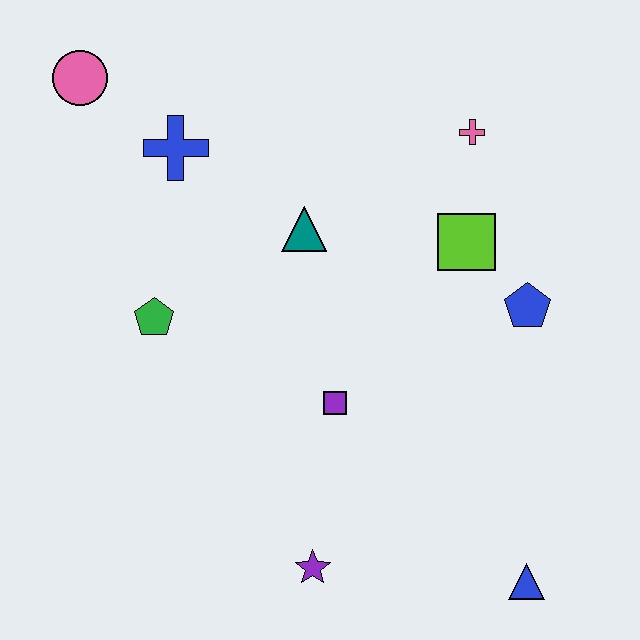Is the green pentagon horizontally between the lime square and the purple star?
No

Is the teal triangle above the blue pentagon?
Yes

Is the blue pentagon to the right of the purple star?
Yes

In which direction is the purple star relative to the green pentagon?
The purple star is below the green pentagon.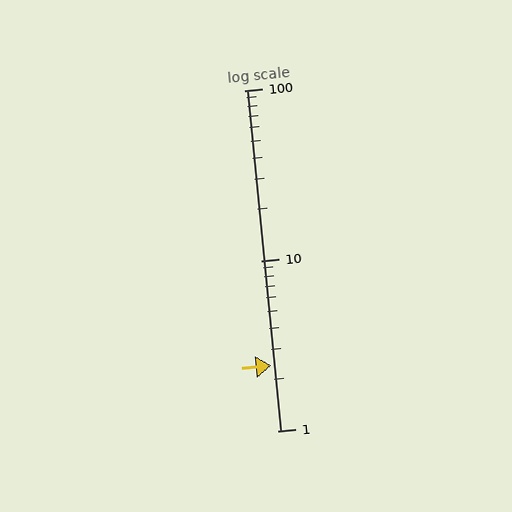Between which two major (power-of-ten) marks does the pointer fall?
The pointer is between 1 and 10.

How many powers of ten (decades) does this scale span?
The scale spans 2 decades, from 1 to 100.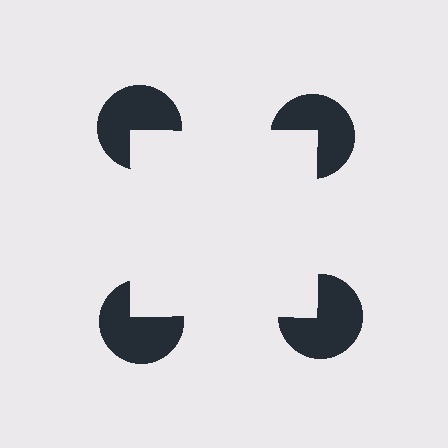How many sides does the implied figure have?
4 sides.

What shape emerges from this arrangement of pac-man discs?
An illusory square — its edges are inferred from the aligned wedge cuts in the pac-man discs, not physically drawn.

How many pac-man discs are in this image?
There are 4 — one at each vertex of the illusory square.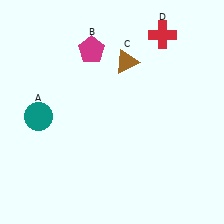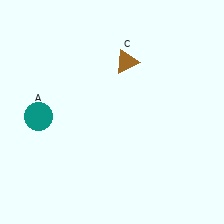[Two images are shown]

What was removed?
The magenta pentagon (B), the red cross (D) were removed in Image 2.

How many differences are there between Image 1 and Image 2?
There are 2 differences between the two images.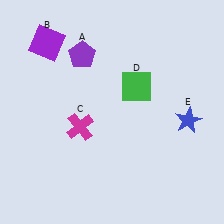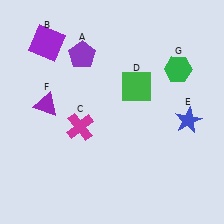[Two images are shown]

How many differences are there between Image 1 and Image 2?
There are 2 differences between the two images.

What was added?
A purple triangle (F), a green hexagon (G) were added in Image 2.